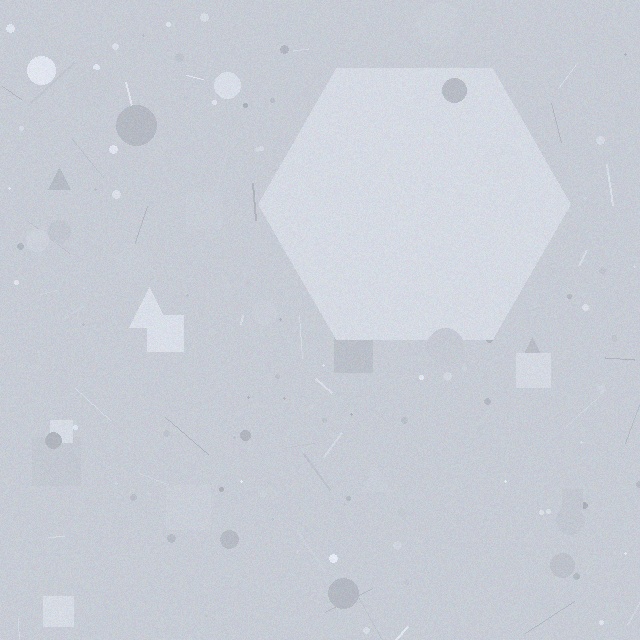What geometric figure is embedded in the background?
A hexagon is embedded in the background.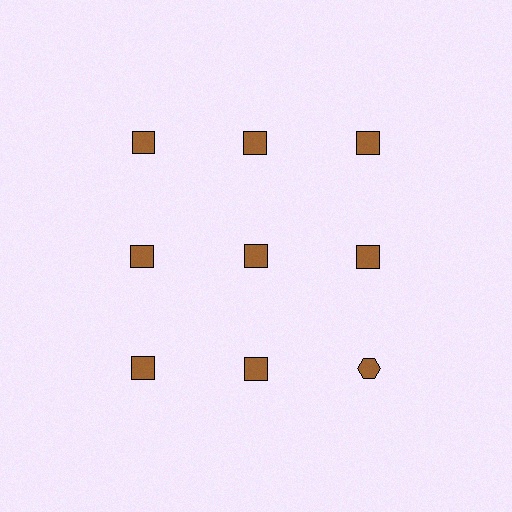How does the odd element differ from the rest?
It has a different shape: hexagon instead of square.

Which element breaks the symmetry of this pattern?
The brown hexagon in the third row, center column breaks the symmetry. All other shapes are brown squares.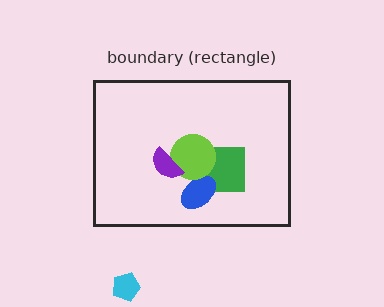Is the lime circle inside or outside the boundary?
Inside.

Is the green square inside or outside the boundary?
Inside.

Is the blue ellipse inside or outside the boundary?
Inside.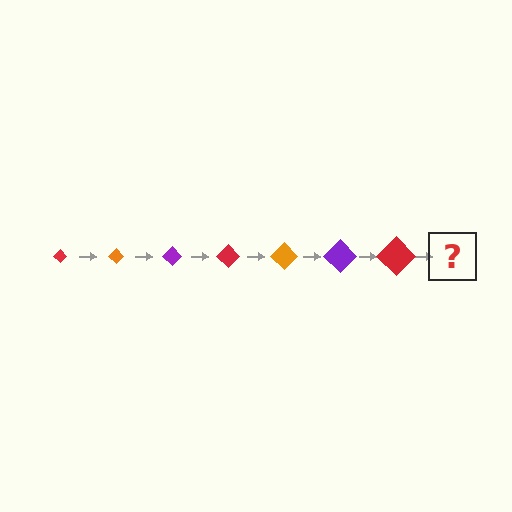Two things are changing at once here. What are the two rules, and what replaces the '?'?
The two rules are that the diamond grows larger each step and the color cycles through red, orange, and purple. The '?' should be an orange diamond, larger than the previous one.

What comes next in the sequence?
The next element should be an orange diamond, larger than the previous one.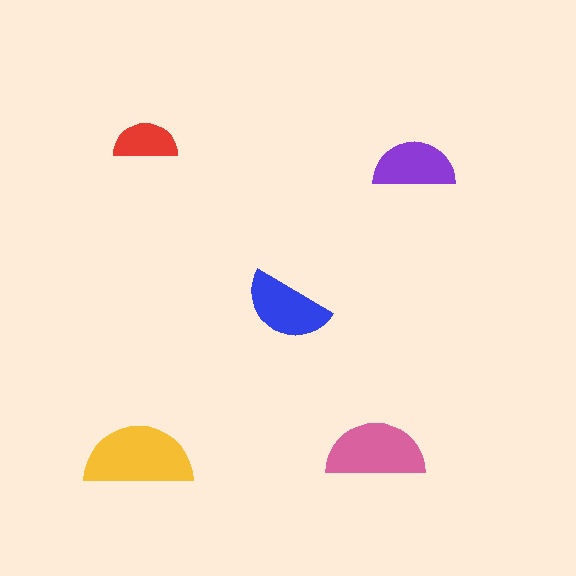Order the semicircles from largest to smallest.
the yellow one, the pink one, the blue one, the purple one, the red one.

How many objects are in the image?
There are 5 objects in the image.